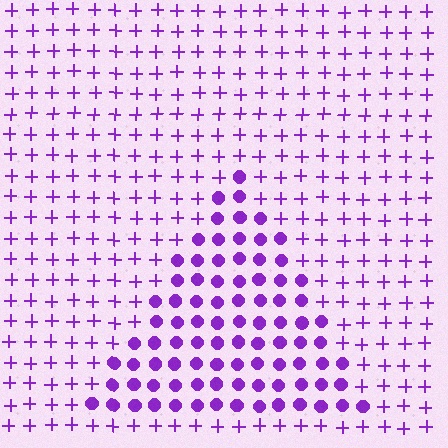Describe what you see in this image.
The image is filled with small purple elements arranged in a uniform grid. A triangle-shaped region contains circles, while the surrounding area contains plus signs. The boundary is defined purely by the change in element shape.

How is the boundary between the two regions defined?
The boundary is defined by a change in element shape: circles inside vs. plus signs outside. All elements share the same color and spacing.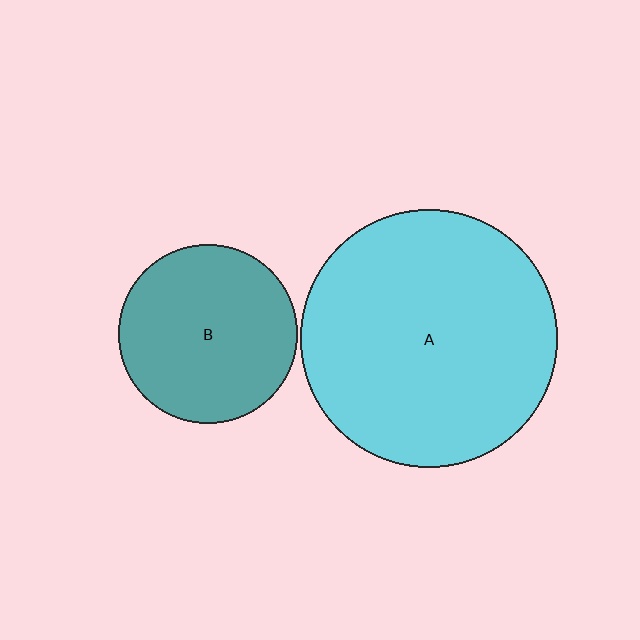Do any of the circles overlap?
No, none of the circles overlap.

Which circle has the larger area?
Circle A (cyan).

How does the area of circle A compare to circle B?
Approximately 2.1 times.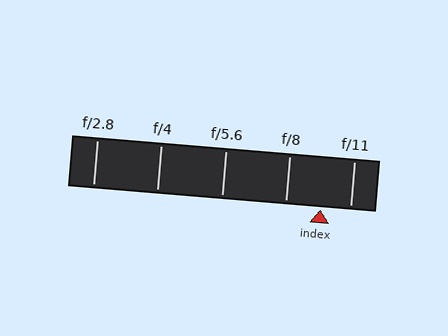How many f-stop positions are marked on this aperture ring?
There are 5 f-stop positions marked.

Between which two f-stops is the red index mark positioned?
The index mark is between f/8 and f/11.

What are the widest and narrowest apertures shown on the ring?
The widest aperture shown is f/2.8 and the narrowest is f/11.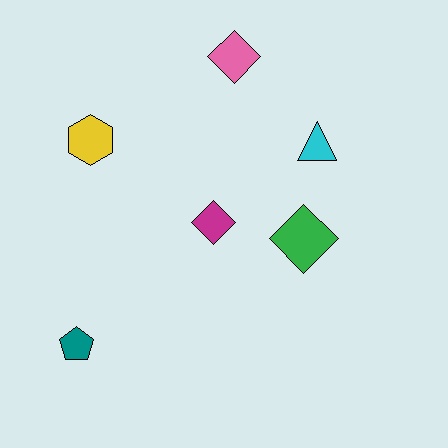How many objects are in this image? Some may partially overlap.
There are 6 objects.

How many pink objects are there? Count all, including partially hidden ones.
There is 1 pink object.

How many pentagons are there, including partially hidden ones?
There is 1 pentagon.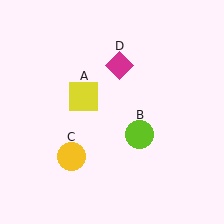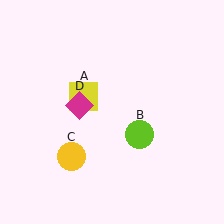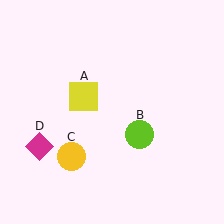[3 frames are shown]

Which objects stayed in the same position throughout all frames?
Yellow square (object A) and lime circle (object B) and yellow circle (object C) remained stationary.